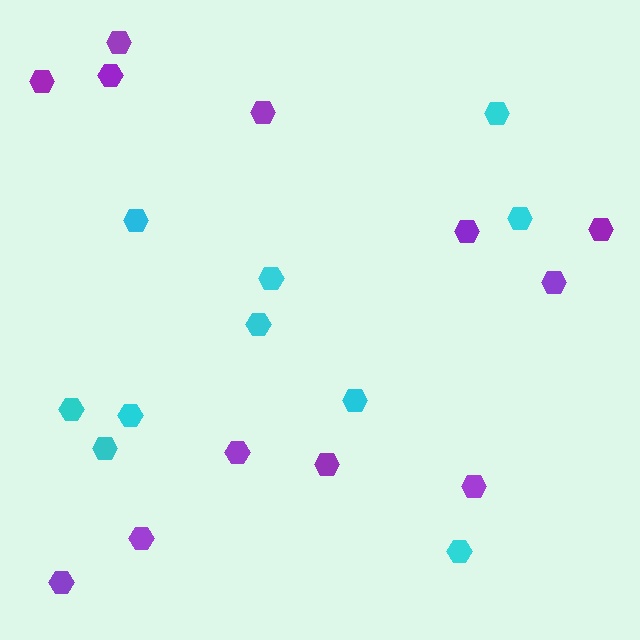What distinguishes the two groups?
There are 2 groups: one group of purple hexagons (12) and one group of cyan hexagons (10).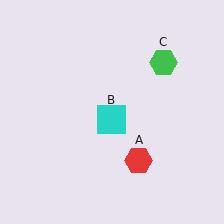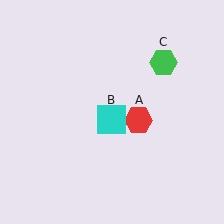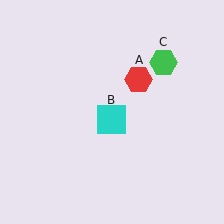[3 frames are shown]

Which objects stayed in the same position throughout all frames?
Cyan square (object B) and green hexagon (object C) remained stationary.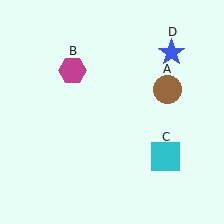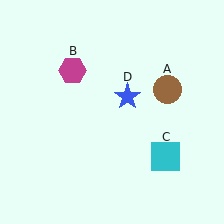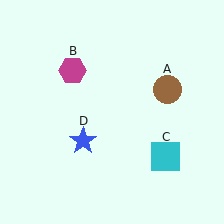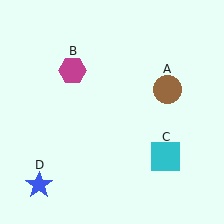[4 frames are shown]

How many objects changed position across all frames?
1 object changed position: blue star (object D).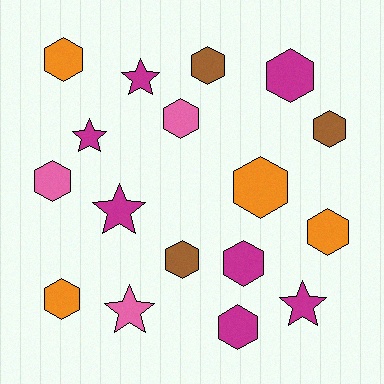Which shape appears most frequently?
Hexagon, with 12 objects.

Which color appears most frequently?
Magenta, with 7 objects.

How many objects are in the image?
There are 17 objects.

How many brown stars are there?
There are no brown stars.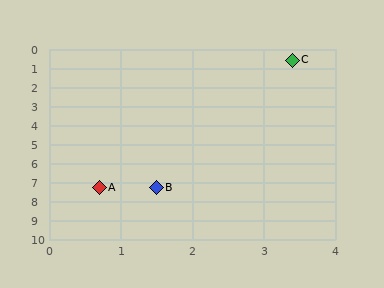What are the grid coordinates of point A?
Point A is at approximately (0.7, 7.3).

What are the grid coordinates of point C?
Point C is at approximately (3.4, 0.6).